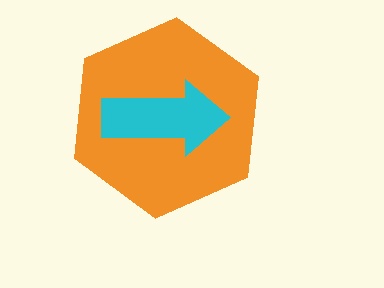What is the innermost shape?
The cyan arrow.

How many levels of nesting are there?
2.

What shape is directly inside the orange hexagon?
The cyan arrow.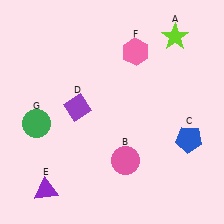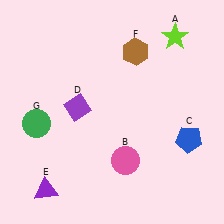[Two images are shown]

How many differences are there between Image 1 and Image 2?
There is 1 difference between the two images.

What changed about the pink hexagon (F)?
In Image 1, F is pink. In Image 2, it changed to brown.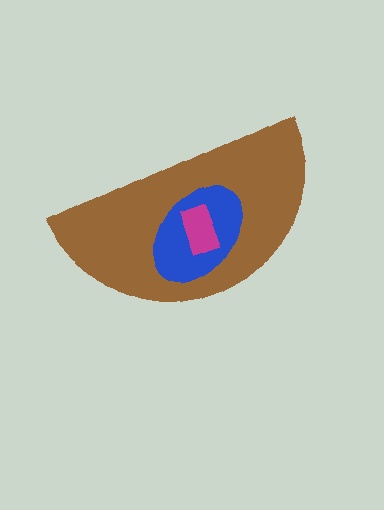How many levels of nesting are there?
3.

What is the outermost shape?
The brown semicircle.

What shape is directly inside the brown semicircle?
The blue ellipse.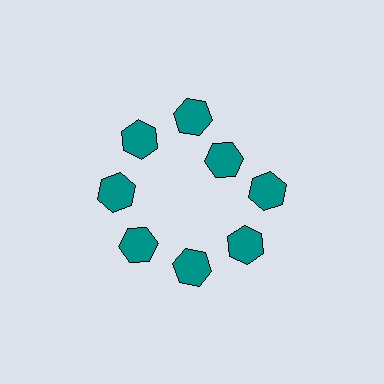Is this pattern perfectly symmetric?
No. The 8 teal hexagons are arranged in a ring, but one element near the 2 o'clock position is pulled inward toward the center, breaking the 8-fold rotational symmetry.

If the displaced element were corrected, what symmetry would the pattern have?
It would have 8-fold rotational symmetry — the pattern would map onto itself every 45 degrees.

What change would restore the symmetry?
The symmetry would be restored by moving it outward, back onto the ring so that all 8 hexagons sit at equal angles and equal distance from the center.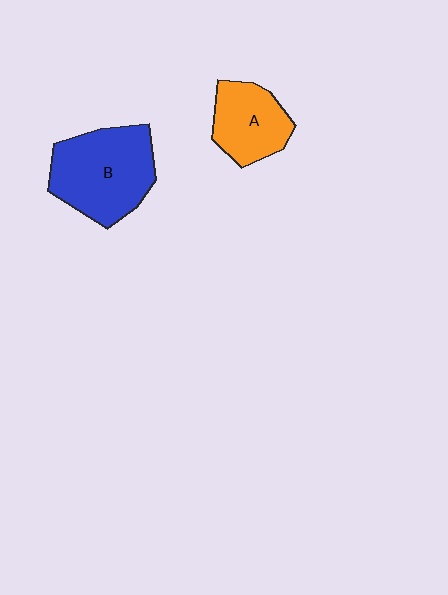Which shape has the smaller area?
Shape A (orange).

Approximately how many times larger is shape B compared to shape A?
Approximately 1.6 times.